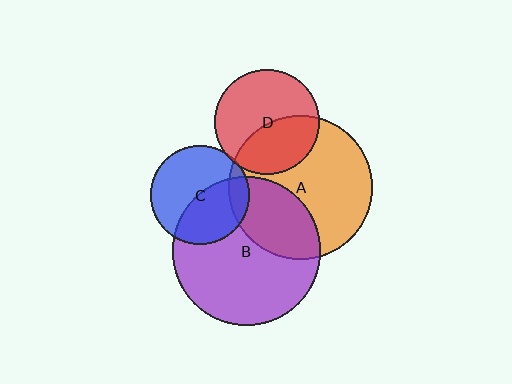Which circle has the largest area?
Circle B (purple).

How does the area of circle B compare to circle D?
Approximately 2.0 times.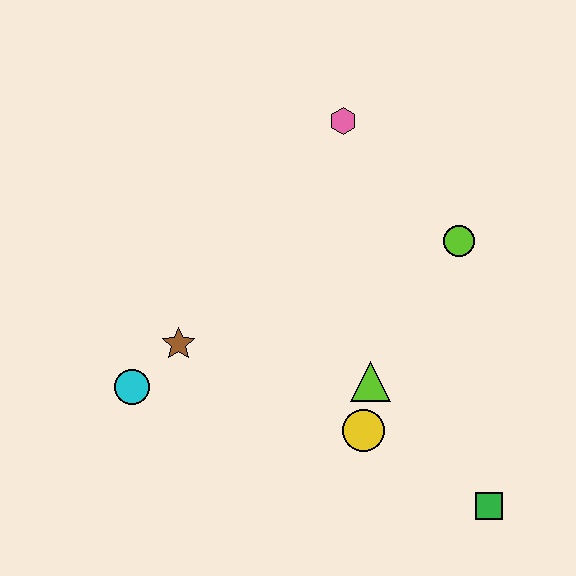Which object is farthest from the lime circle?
The cyan circle is farthest from the lime circle.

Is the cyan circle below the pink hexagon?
Yes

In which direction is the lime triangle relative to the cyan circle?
The lime triangle is to the right of the cyan circle.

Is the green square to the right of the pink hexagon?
Yes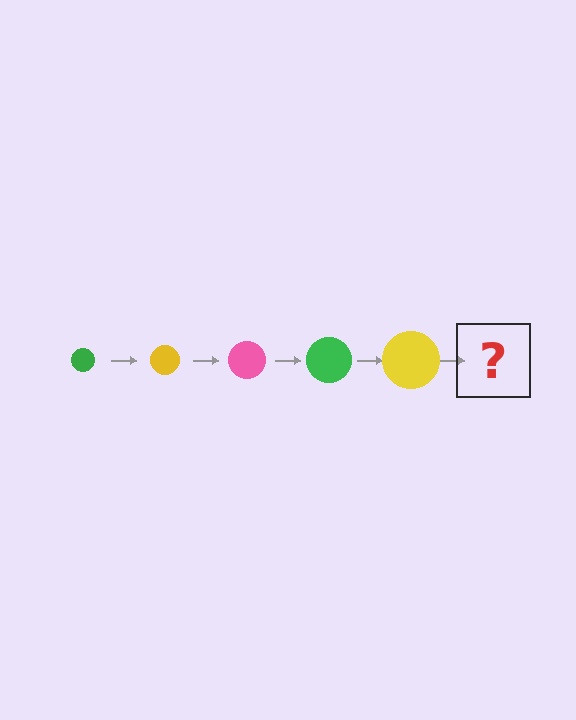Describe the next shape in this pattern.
It should be a pink circle, larger than the previous one.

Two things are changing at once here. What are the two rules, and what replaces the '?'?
The two rules are that the circle grows larger each step and the color cycles through green, yellow, and pink. The '?' should be a pink circle, larger than the previous one.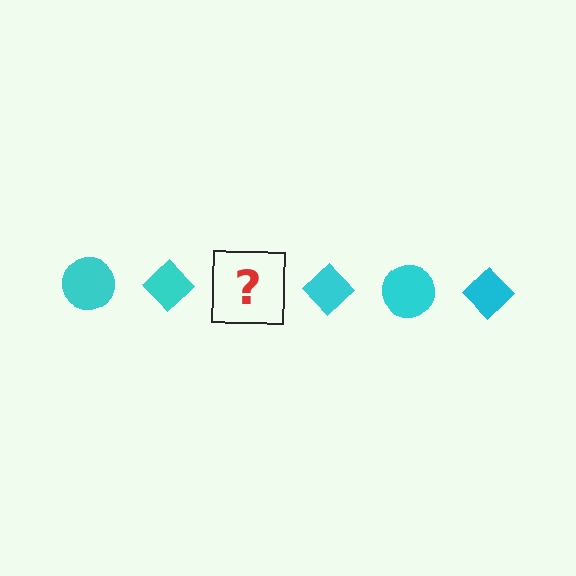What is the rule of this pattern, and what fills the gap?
The rule is that the pattern cycles through circle, diamond shapes in cyan. The gap should be filled with a cyan circle.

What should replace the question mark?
The question mark should be replaced with a cyan circle.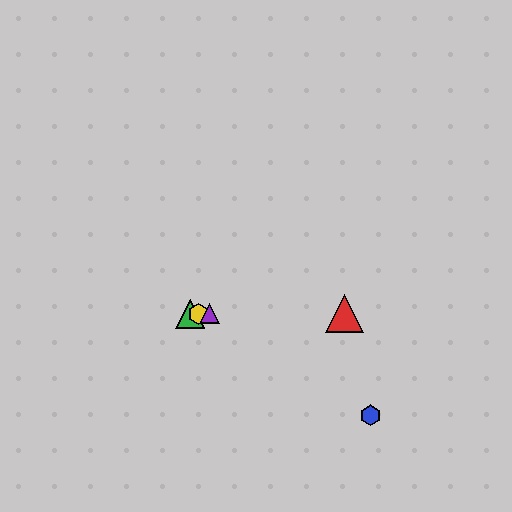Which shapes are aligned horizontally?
The red triangle, the green triangle, the yellow hexagon, the purple triangle are aligned horizontally.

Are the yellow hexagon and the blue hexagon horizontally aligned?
No, the yellow hexagon is at y≈314 and the blue hexagon is at y≈415.